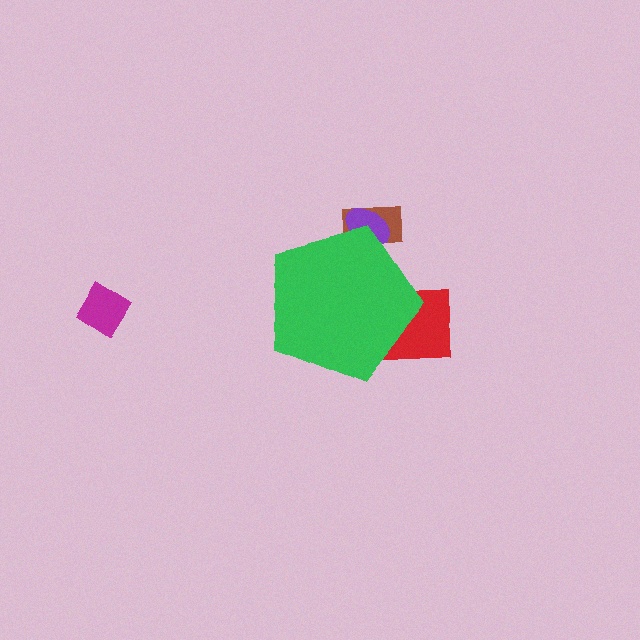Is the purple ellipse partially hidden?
Yes, the purple ellipse is partially hidden behind the green pentagon.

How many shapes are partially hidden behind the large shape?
3 shapes are partially hidden.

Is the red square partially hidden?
Yes, the red square is partially hidden behind the green pentagon.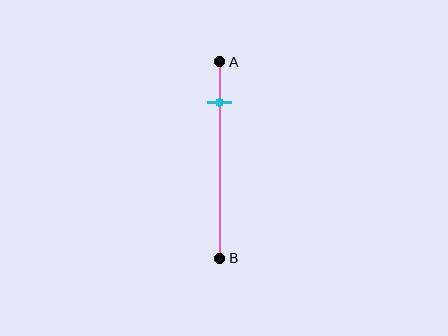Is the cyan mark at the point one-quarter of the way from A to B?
No, the mark is at about 20% from A, not at the 25% one-quarter point.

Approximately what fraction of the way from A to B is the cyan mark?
The cyan mark is approximately 20% of the way from A to B.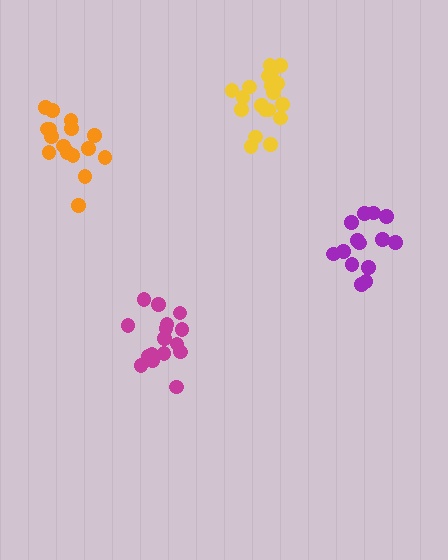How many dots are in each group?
Group 1: 20 dots, Group 2: 16 dots, Group 3: 16 dots, Group 4: 14 dots (66 total).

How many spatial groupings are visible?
There are 4 spatial groupings.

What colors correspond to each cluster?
The clusters are colored: yellow, magenta, orange, purple.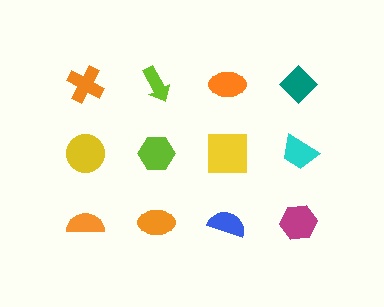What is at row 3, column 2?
An orange ellipse.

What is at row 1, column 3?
An orange ellipse.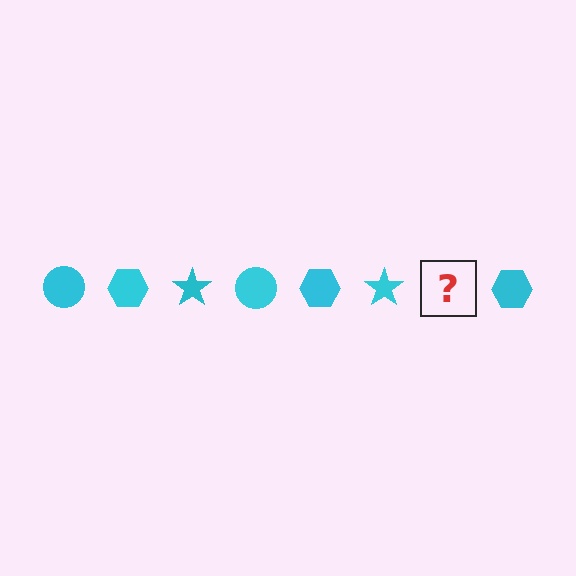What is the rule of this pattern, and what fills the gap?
The rule is that the pattern cycles through circle, hexagon, star shapes in cyan. The gap should be filled with a cyan circle.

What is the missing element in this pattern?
The missing element is a cyan circle.